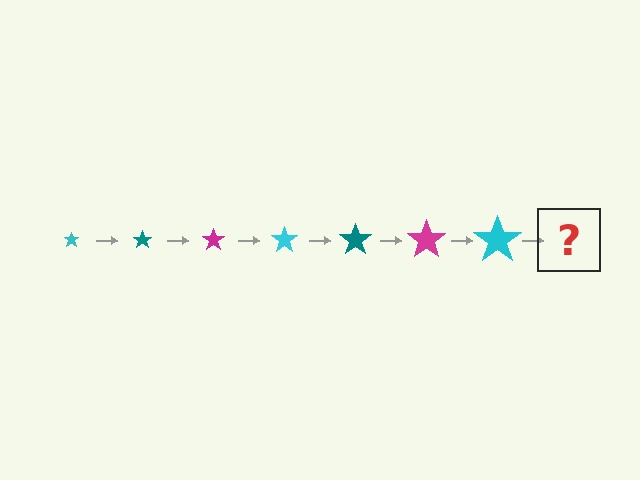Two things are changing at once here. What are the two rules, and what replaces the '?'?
The two rules are that the star grows larger each step and the color cycles through cyan, teal, and magenta. The '?' should be a teal star, larger than the previous one.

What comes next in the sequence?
The next element should be a teal star, larger than the previous one.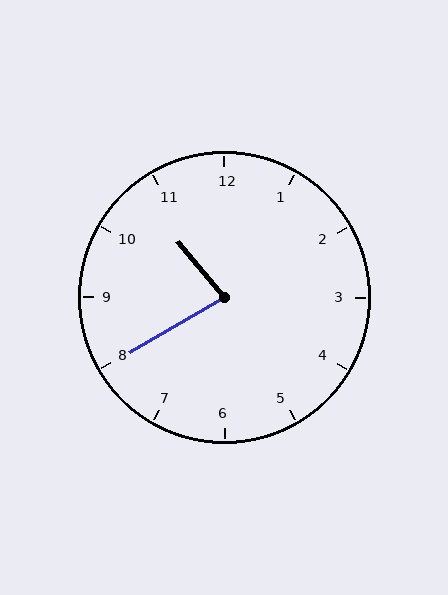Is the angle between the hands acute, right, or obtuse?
It is acute.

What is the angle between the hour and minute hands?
Approximately 80 degrees.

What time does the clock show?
10:40.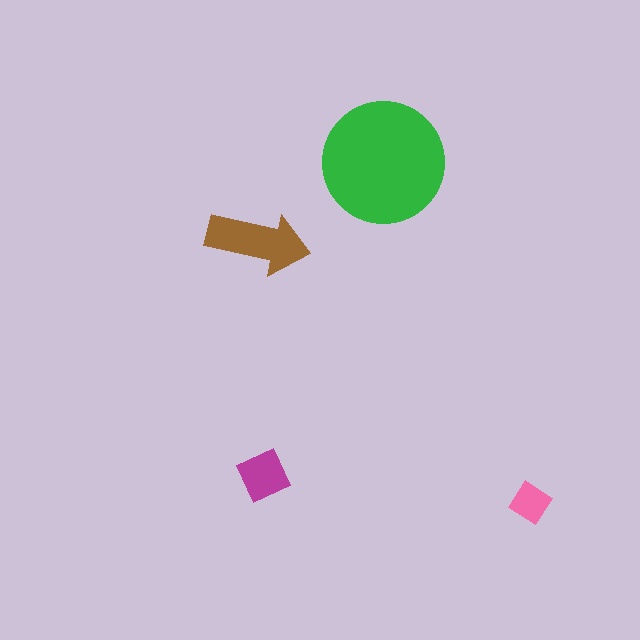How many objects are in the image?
There are 4 objects in the image.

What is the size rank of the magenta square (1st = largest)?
3rd.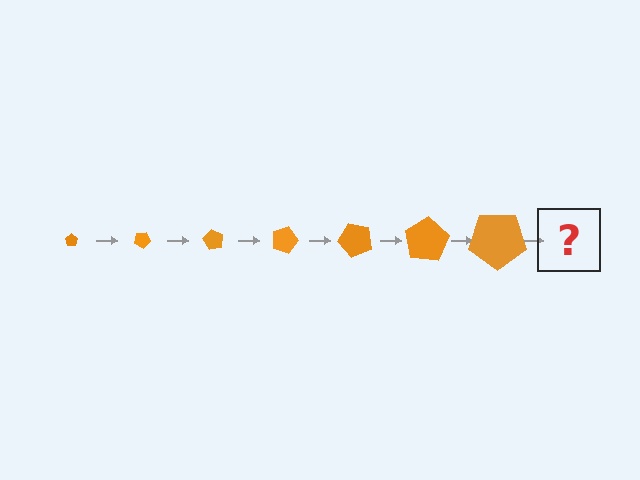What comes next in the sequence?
The next element should be a pentagon, larger than the previous one and rotated 210 degrees from the start.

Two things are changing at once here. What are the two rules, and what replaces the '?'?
The two rules are that the pentagon grows larger each step and it rotates 30 degrees each step. The '?' should be a pentagon, larger than the previous one and rotated 210 degrees from the start.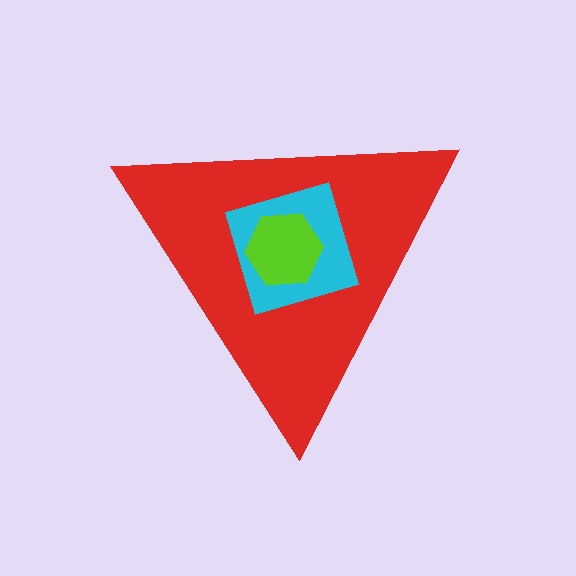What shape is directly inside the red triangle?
The cyan square.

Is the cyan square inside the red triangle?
Yes.